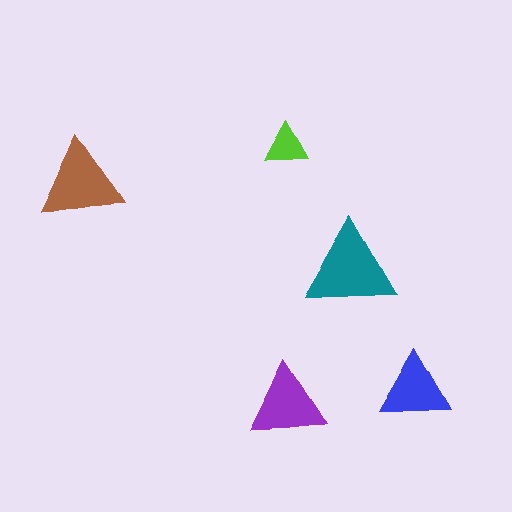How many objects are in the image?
There are 5 objects in the image.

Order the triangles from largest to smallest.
the teal one, the brown one, the purple one, the blue one, the lime one.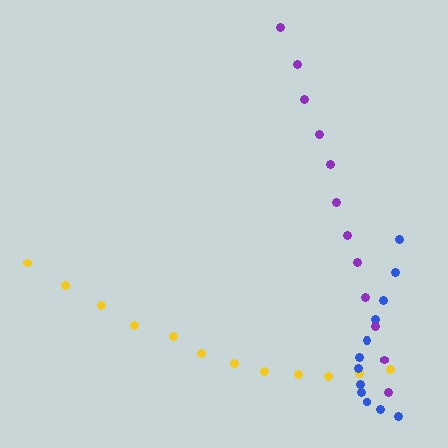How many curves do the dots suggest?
There are 3 distinct paths.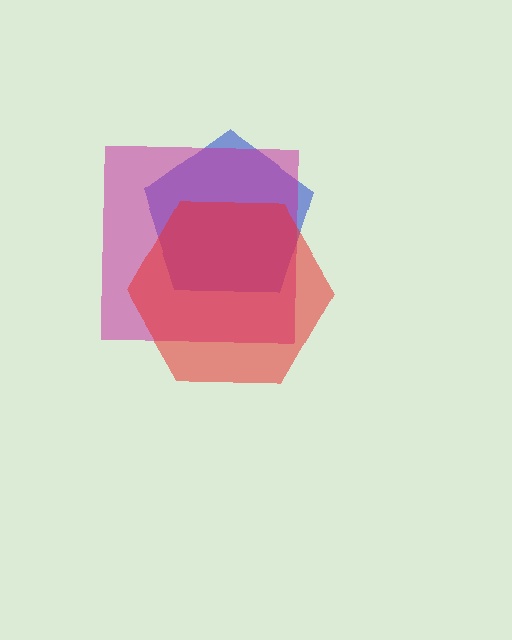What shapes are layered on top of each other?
The layered shapes are: a blue pentagon, a magenta square, a red hexagon.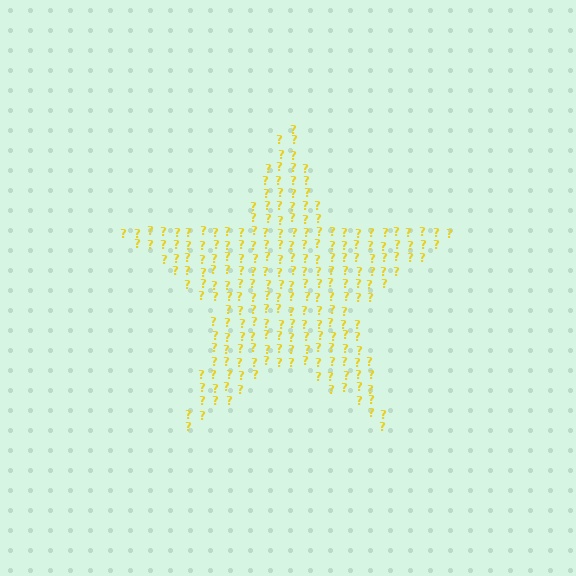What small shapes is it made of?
It is made of small question marks.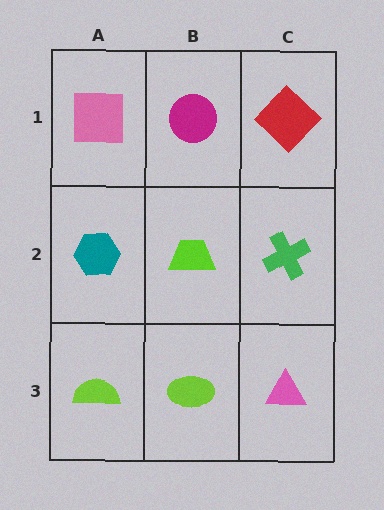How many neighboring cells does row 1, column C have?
2.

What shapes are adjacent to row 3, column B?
A lime trapezoid (row 2, column B), a lime semicircle (row 3, column A), a pink triangle (row 3, column C).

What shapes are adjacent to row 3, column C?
A green cross (row 2, column C), a lime ellipse (row 3, column B).